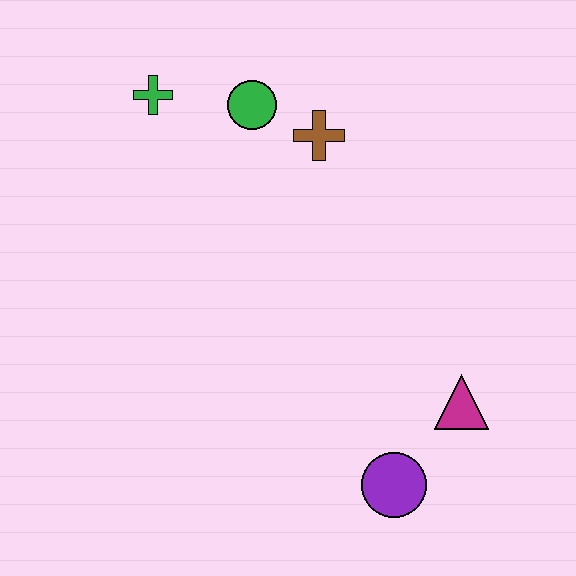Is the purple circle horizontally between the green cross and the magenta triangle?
Yes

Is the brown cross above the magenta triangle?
Yes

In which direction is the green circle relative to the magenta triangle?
The green circle is above the magenta triangle.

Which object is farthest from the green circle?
The purple circle is farthest from the green circle.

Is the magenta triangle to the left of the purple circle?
No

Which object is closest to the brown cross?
The green circle is closest to the brown cross.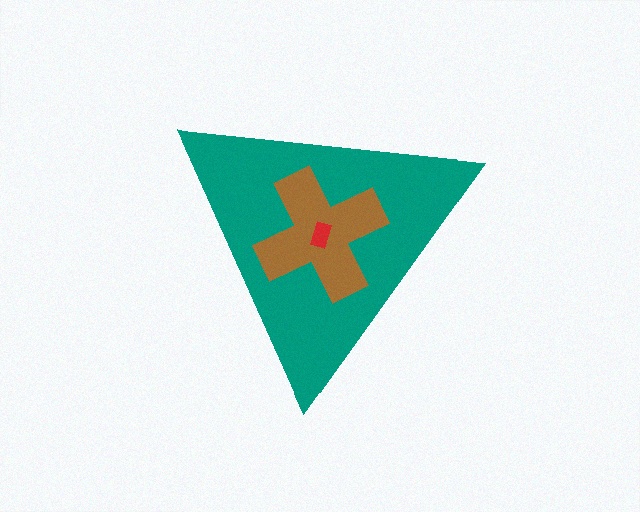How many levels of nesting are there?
3.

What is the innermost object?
The red rectangle.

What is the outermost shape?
The teal triangle.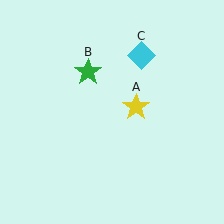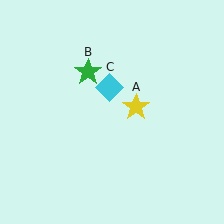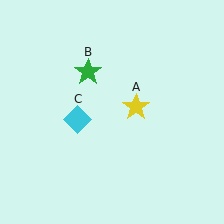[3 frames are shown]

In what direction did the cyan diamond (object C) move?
The cyan diamond (object C) moved down and to the left.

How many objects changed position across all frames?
1 object changed position: cyan diamond (object C).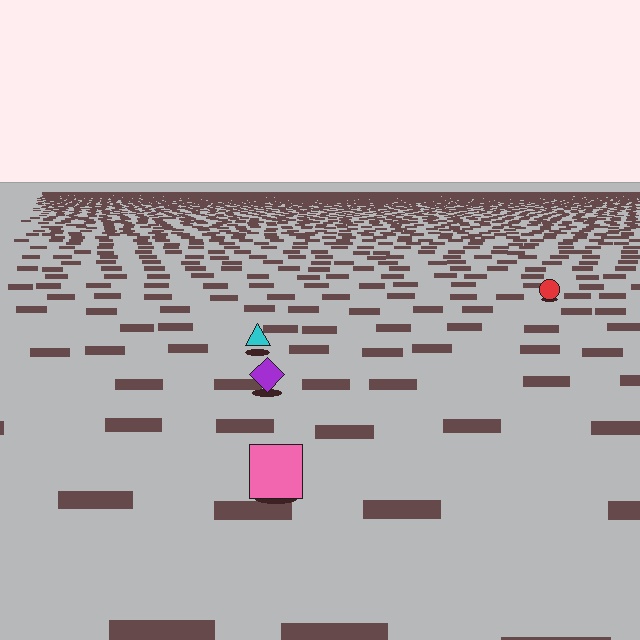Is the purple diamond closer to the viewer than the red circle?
Yes. The purple diamond is closer — you can tell from the texture gradient: the ground texture is coarser near it.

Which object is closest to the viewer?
The pink square is closest. The texture marks near it are larger and more spread out.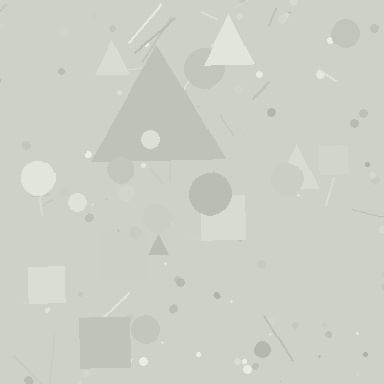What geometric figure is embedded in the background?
A triangle is embedded in the background.